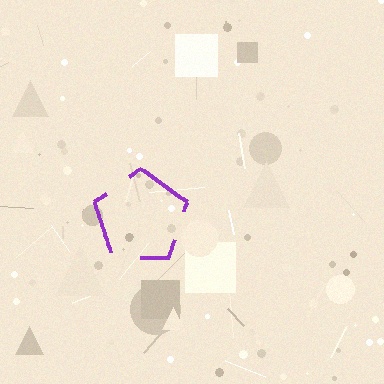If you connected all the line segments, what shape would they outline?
They would outline a pentagon.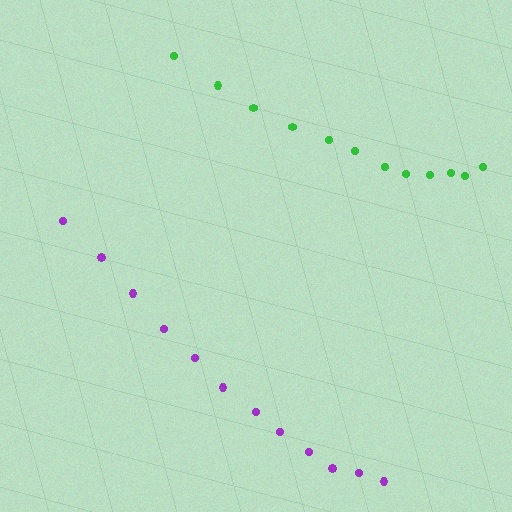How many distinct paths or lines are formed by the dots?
There are 2 distinct paths.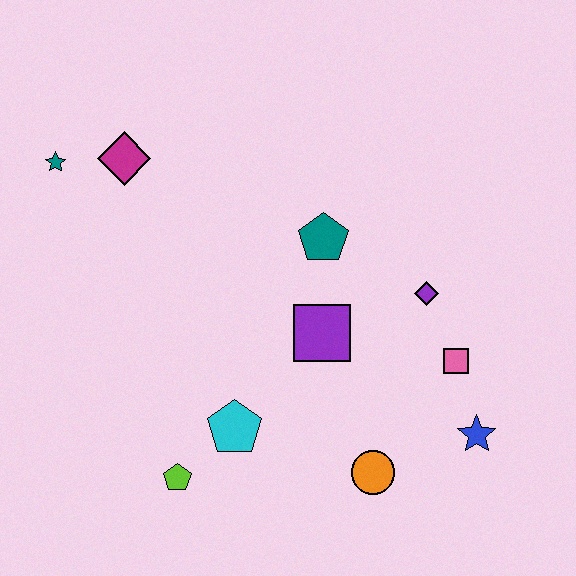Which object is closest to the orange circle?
The blue star is closest to the orange circle.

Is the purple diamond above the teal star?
No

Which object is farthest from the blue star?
The teal star is farthest from the blue star.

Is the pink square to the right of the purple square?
Yes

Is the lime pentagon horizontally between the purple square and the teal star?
Yes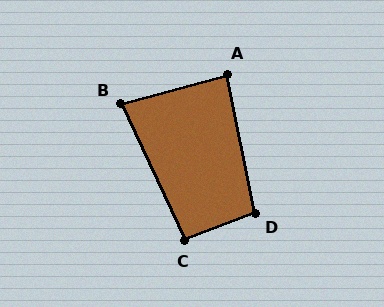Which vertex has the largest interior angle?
D, at approximately 100 degrees.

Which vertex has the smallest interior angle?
B, at approximately 80 degrees.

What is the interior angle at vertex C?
Approximately 94 degrees (approximately right).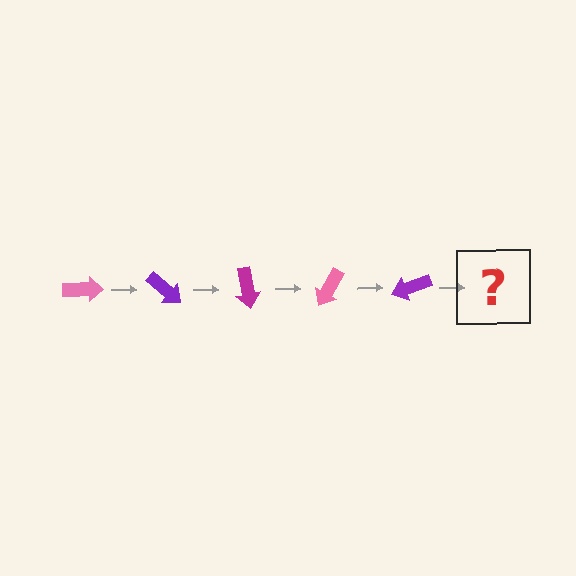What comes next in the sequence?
The next element should be a magenta arrow, rotated 200 degrees from the start.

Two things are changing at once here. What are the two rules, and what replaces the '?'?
The two rules are that it rotates 40 degrees each step and the color cycles through pink, purple, and magenta. The '?' should be a magenta arrow, rotated 200 degrees from the start.